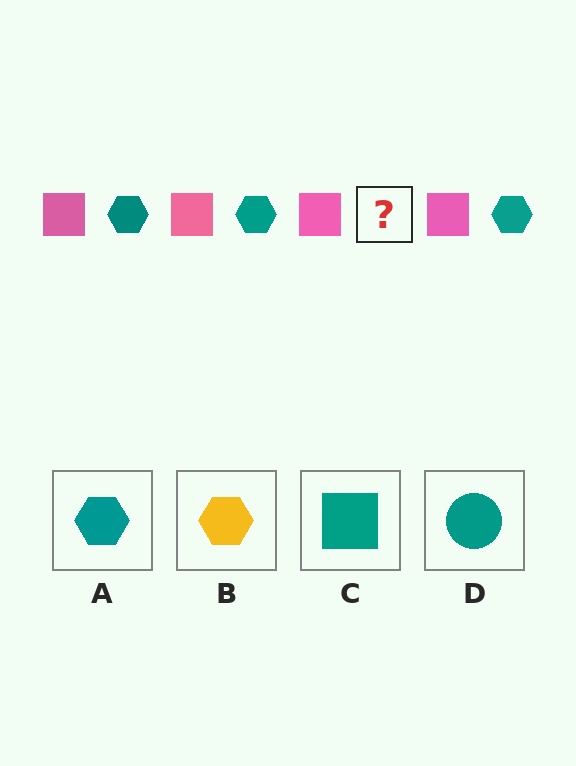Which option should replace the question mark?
Option A.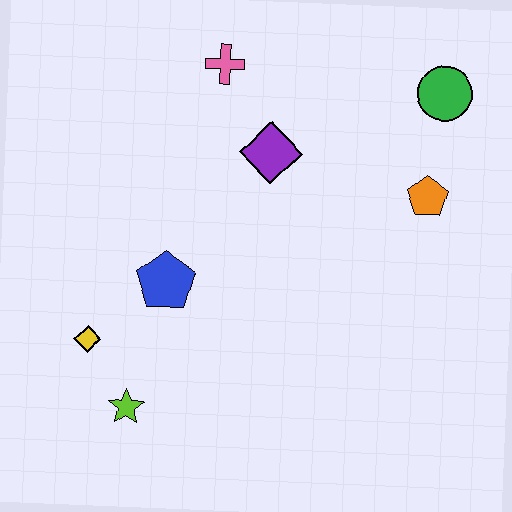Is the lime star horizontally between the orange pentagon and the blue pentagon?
No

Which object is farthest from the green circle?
The lime star is farthest from the green circle.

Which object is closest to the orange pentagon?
The green circle is closest to the orange pentagon.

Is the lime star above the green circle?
No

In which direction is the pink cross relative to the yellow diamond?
The pink cross is above the yellow diamond.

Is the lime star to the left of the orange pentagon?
Yes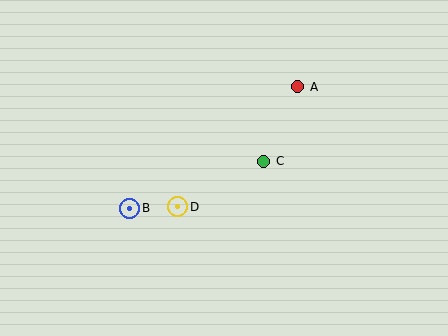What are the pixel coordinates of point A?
Point A is at (298, 87).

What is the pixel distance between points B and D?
The distance between B and D is 48 pixels.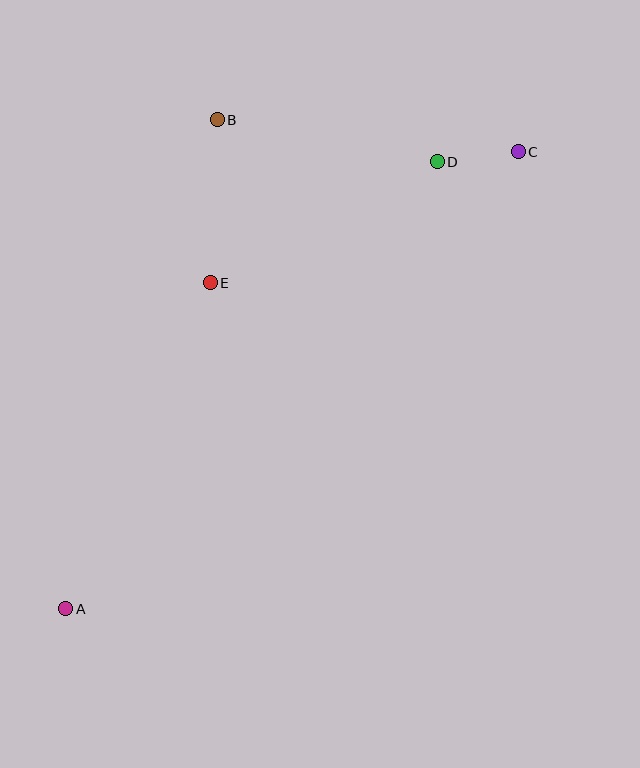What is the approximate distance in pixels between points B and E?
The distance between B and E is approximately 163 pixels.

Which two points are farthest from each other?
Points A and C are farthest from each other.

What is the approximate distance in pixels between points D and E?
The distance between D and E is approximately 257 pixels.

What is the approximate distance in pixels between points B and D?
The distance between B and D is approximately 224 pixels.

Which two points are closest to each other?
Points C and D are closest to each other.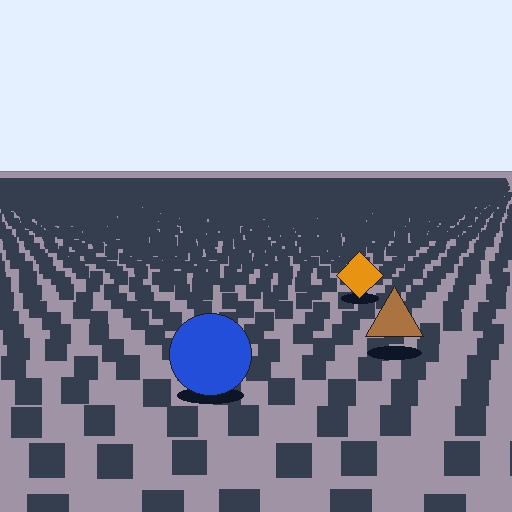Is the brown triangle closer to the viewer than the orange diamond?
Yes. The brown triangle is closer — you can tell from the texture gradient: the ground texture is coarser near it.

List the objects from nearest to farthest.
From nearest to farthest: the blue circle, the brown triangle, the orange diamond.